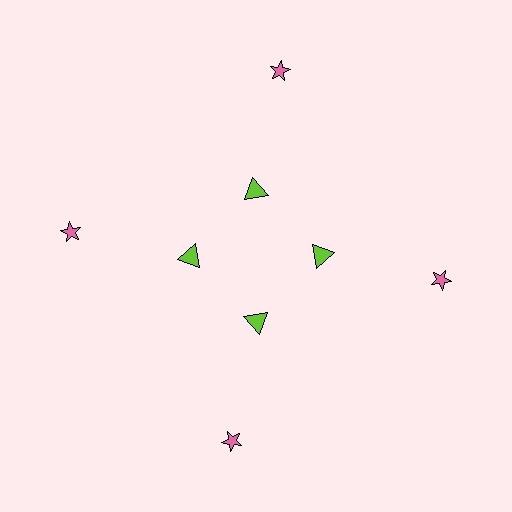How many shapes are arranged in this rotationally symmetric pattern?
There are 8 shapes, arranged in 4 groups of 2.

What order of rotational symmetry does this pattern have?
This pattern has 4-fold rotational symmetry.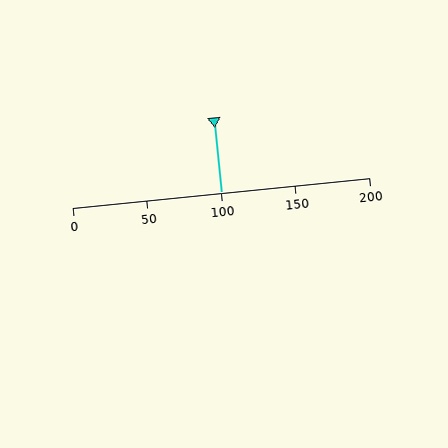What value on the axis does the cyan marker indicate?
The marker indicates approximately 100.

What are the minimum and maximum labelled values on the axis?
The axis runs from 0 to 200.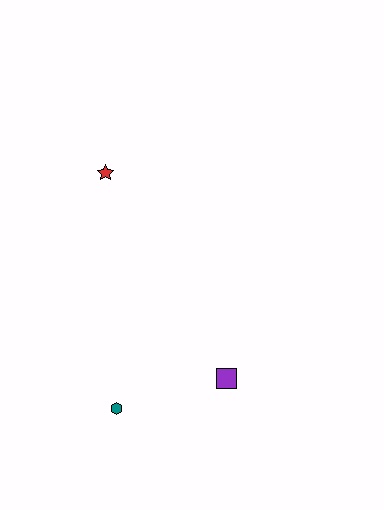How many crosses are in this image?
There are no crosses.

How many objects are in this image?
There are 3 objects.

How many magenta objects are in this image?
There are no magenta objects.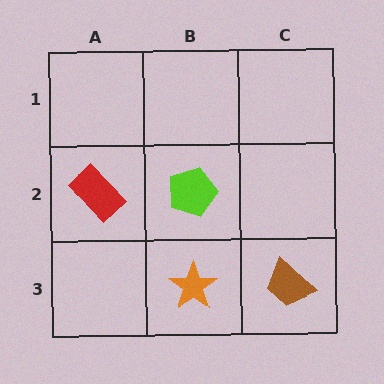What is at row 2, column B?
A lime pentagon.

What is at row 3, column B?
An orange star.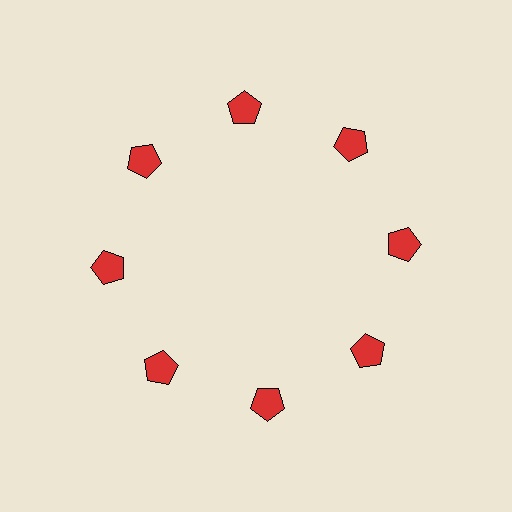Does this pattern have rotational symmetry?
Yes, this pattern has 8-fold rotational symmetry. It looks the same after rotating 45 degrees around the center.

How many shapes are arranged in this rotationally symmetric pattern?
There are 8 shapes, arranged in 8 groups of 1.